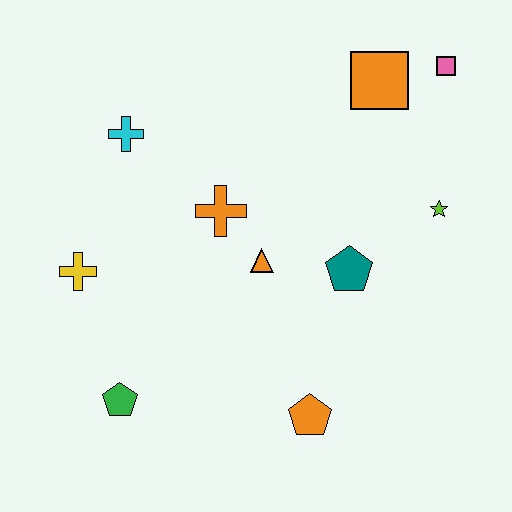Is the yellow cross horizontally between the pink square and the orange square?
No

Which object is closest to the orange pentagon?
The teal pentagon is closest to the orange pentagon.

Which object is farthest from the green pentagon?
The pink square is farthest from the green pentagon.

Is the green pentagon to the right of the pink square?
No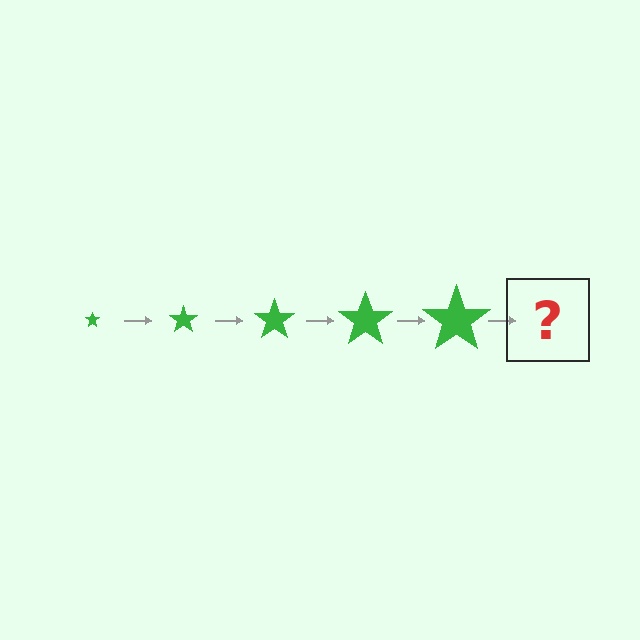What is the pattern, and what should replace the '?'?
The pattern is that the star gets progressively larger each step. The '?' should be a green star, larger than the previous one.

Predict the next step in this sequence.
The next step is a green star, larger than the previous one.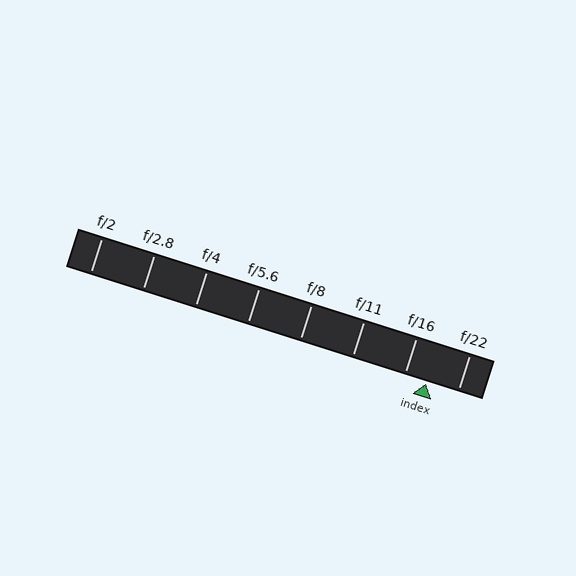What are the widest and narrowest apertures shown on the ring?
The widest aperture shown is f/2 and the narrowest is f/22.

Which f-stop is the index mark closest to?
The index mark is closest to f/16.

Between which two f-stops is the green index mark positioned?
The index mark is between f/16 and f/22.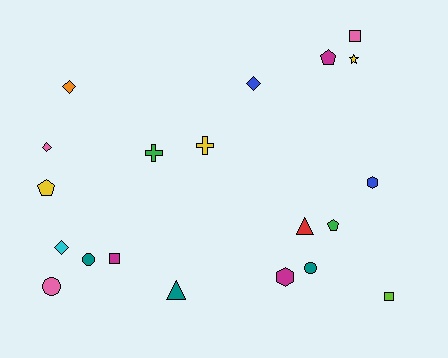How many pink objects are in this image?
There are 3 pink objects.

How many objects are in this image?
There are 20 objects.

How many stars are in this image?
There is 1 star.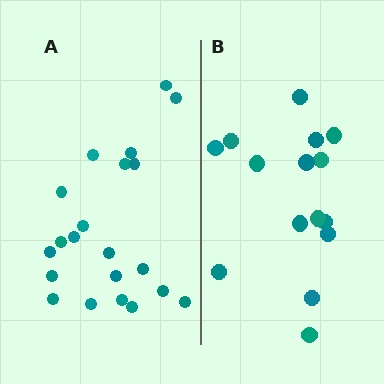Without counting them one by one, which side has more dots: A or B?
Region A (the left region) has more dots.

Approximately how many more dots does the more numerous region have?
Region A has about 6 more dots than region B.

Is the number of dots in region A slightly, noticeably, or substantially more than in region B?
Region A has noticeably more, but not dramatically so. The ratio is roughly 1.4 to 1.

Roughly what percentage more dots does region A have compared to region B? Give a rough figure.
About 40% more.